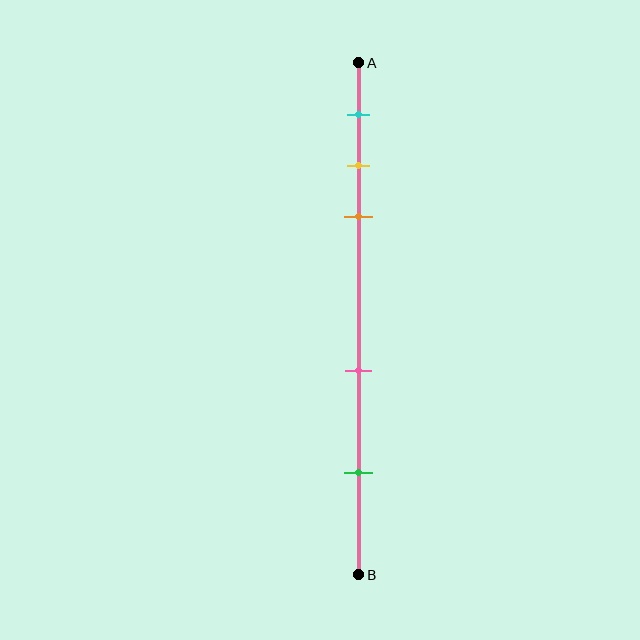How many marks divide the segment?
There are 5 marks dividing the segment.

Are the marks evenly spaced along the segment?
No, the marks are not evenly spaced.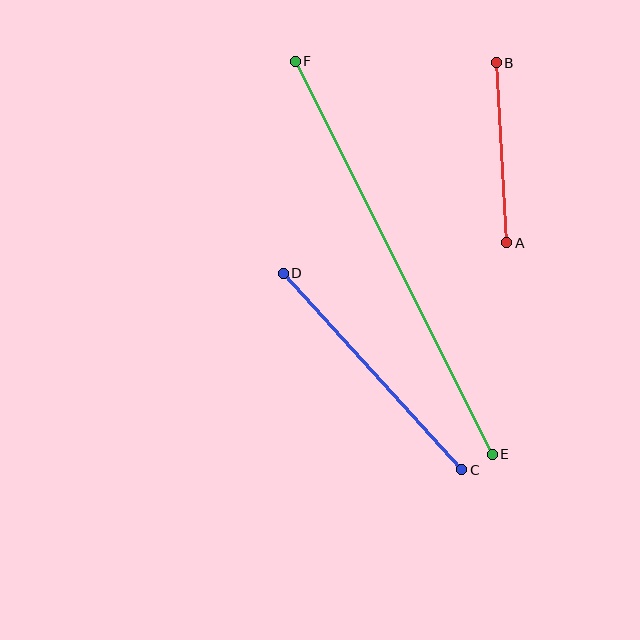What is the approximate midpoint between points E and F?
The midpoint is at approximately (394, 258) pixels.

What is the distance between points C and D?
The distance is approximately 265 pixels.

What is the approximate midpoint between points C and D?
The midpoint is at approximately (372, 372) pixels.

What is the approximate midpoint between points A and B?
The midpoint is at approximately (502, 153) pixels.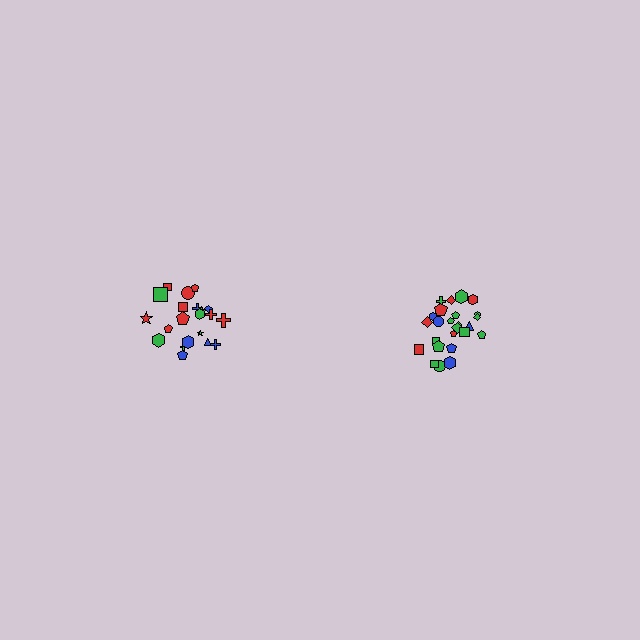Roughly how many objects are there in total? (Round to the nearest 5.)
Roughly 45 objects in total.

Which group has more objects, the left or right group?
The right group.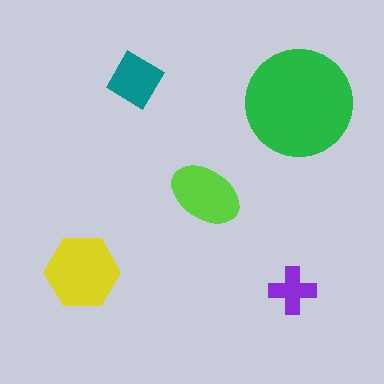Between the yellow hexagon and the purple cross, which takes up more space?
The yellow hexagon.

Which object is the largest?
The green circle.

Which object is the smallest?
The purple cross.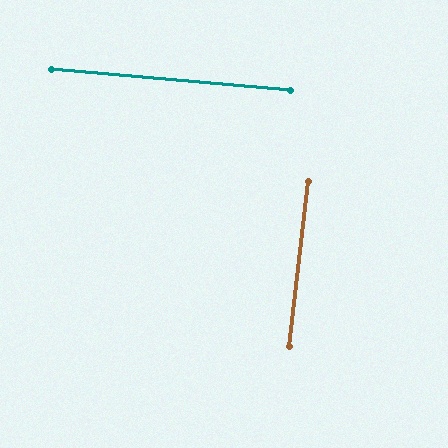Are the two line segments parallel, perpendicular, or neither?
Perpendicular — they meet at approximately 88°.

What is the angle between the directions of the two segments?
Approximately 88 degrees.